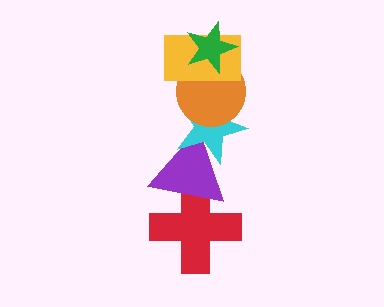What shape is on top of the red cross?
The purple triangle is on top of the red cross.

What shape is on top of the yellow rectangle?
The green star is on top of the yellow rectangle.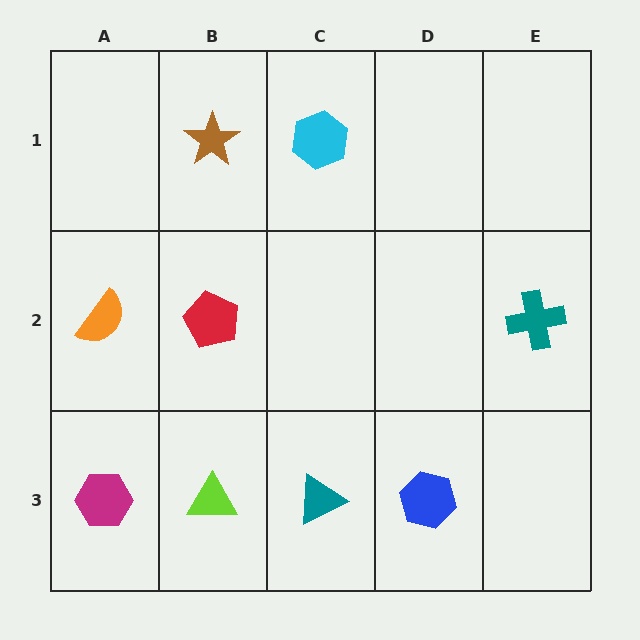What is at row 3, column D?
A blue hexagon.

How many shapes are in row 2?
3 shapes.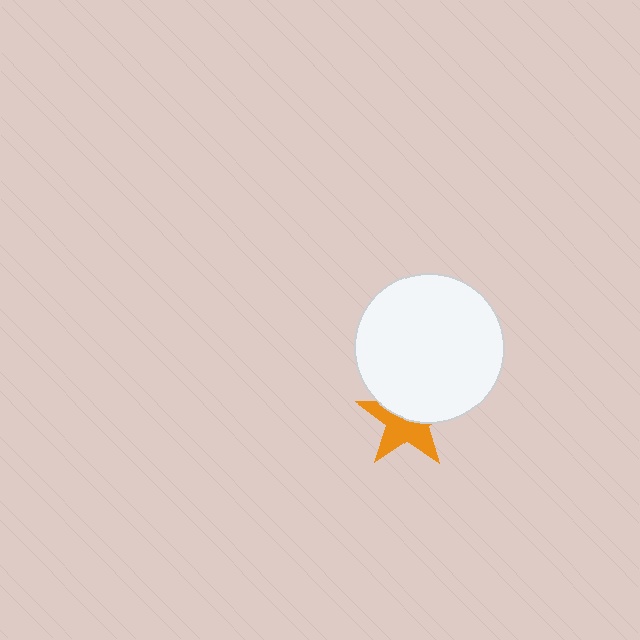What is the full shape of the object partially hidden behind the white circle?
The partially hidden object is an orange star.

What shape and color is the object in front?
The object in front is a white circle.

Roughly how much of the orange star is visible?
About half of it is visible (roughly 53%).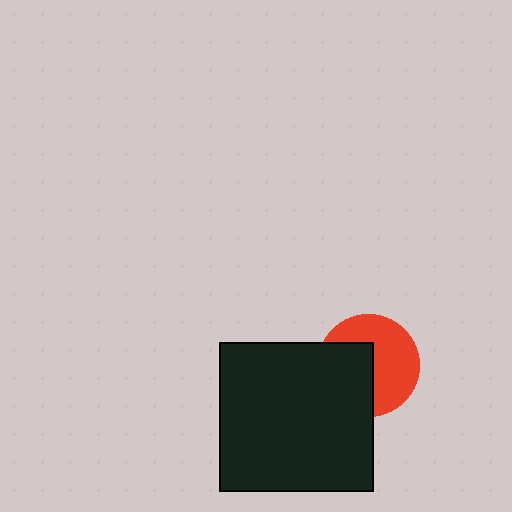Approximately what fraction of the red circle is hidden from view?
Roughly 44% of the red circle is hidden behind the black rectangle.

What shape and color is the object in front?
The object in front is a black rectangle.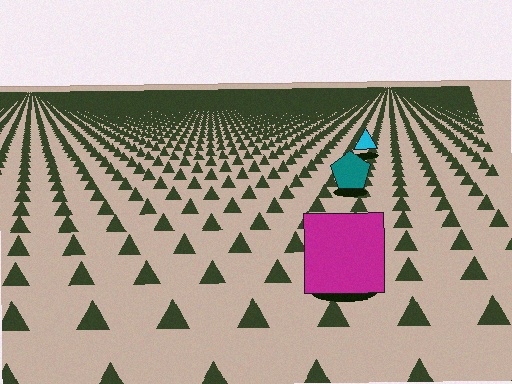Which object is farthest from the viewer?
The cyan triangle is farthest from the viewer. It appears smaller and the ground texture around it is denser.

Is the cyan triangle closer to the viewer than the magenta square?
No. The magenta square is closer — you can tell from the texture gradient: the ground texture is coarser near it.